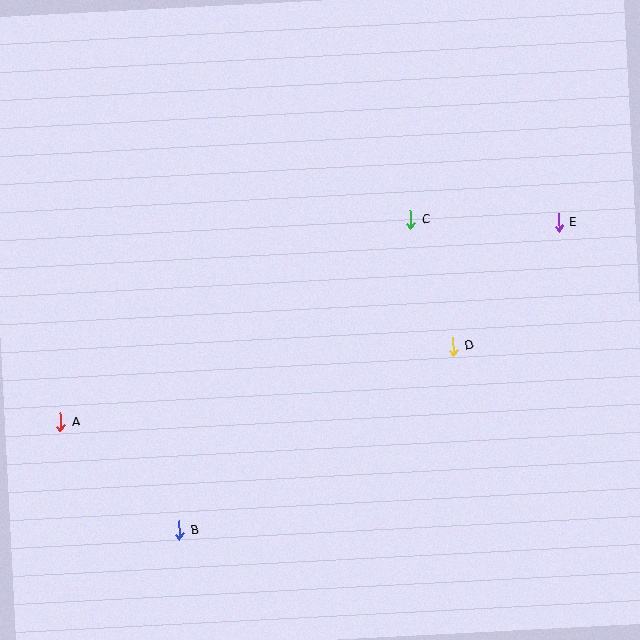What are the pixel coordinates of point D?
Point D is at (453, 346).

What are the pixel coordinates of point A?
Point A is at (61, 422).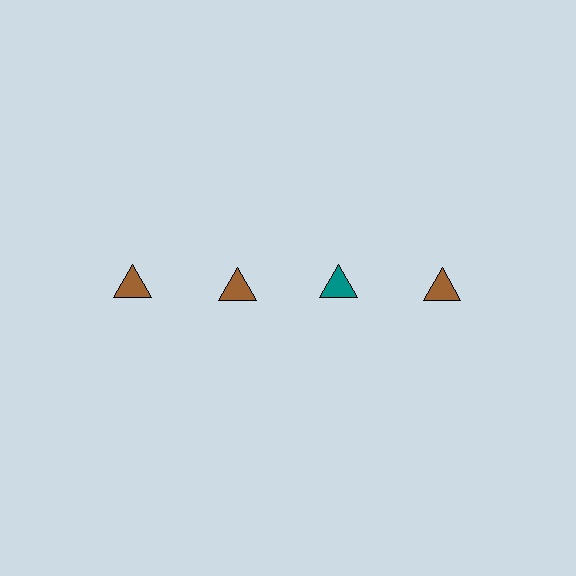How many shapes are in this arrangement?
There are 4 shapes arranged in a grid pattern.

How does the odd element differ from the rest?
It has a different color: teal instead of brown.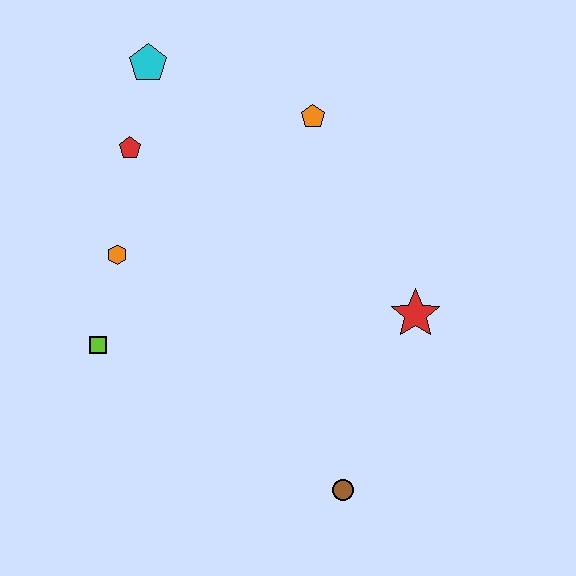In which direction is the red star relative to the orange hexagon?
The red star is to the right of the orange hexagon.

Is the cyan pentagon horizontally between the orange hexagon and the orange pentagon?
Yes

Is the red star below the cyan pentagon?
Yes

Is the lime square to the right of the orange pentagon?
No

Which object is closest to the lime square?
The orange hexagon is closest to the lime square.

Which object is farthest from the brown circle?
The cyan pentagon is farthest from the brown circle.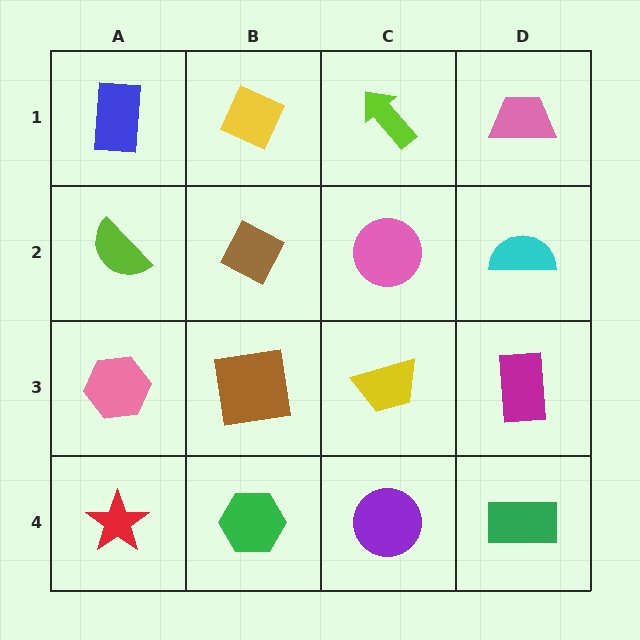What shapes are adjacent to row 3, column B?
A brown diamond (row 2, column B), a green hexagon (row 4, column B), a pink hexagon (row 3, column A), a yellow trapezoid (row 3, column C).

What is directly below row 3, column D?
A green rectangle.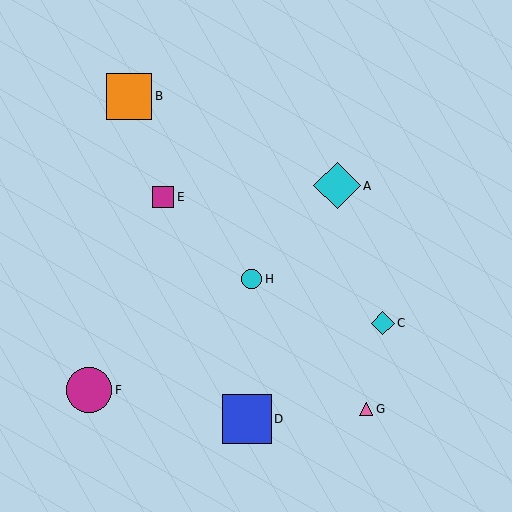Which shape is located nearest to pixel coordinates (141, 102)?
The orange square (labeled B) at (129, 96) is nearest to that location.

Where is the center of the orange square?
The center of the orange square is at (129, 96).